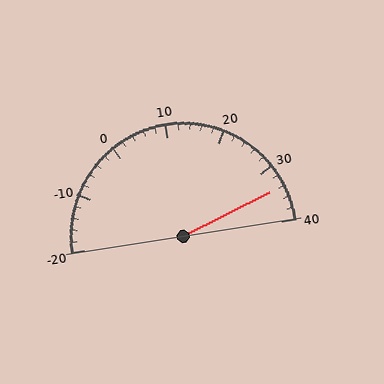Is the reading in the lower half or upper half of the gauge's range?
The reading is in the upper half of the range (-20 to 40).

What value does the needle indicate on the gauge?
The needle indicates approximately 34.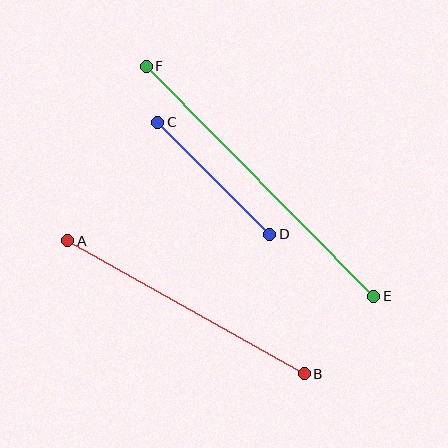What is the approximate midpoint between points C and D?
The midpoint is at approximately (214, 178) pixels.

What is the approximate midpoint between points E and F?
The midpoint is at approximately (260, 181) pixels.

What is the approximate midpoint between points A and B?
The midpoint is at approximately (186, 307) pixels.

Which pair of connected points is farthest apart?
Points E and F are farthest apart.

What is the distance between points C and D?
The distance is approximately 158 pixels.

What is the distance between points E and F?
The distance is approximately 323 pixels.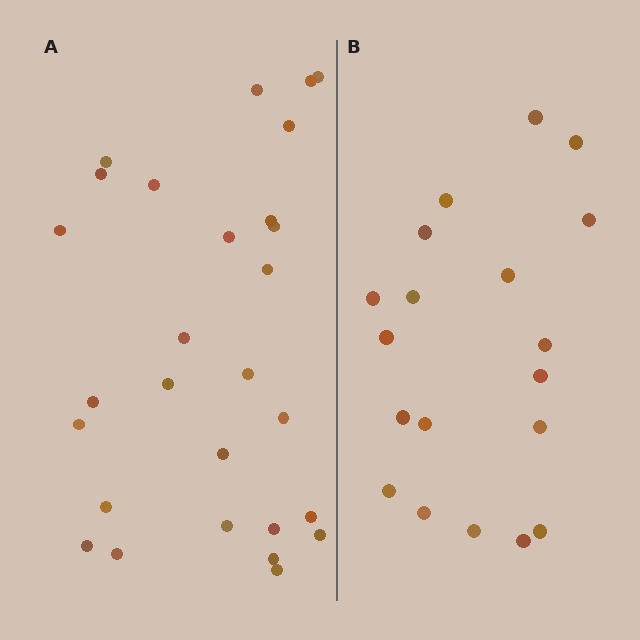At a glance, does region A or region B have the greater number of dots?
Region A (the left region) has more dots.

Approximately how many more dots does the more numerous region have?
Region A has roughly 8 or so more dots than region B.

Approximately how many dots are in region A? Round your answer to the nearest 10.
About 30 dots. (The exact count is 28, which rounds to 30.)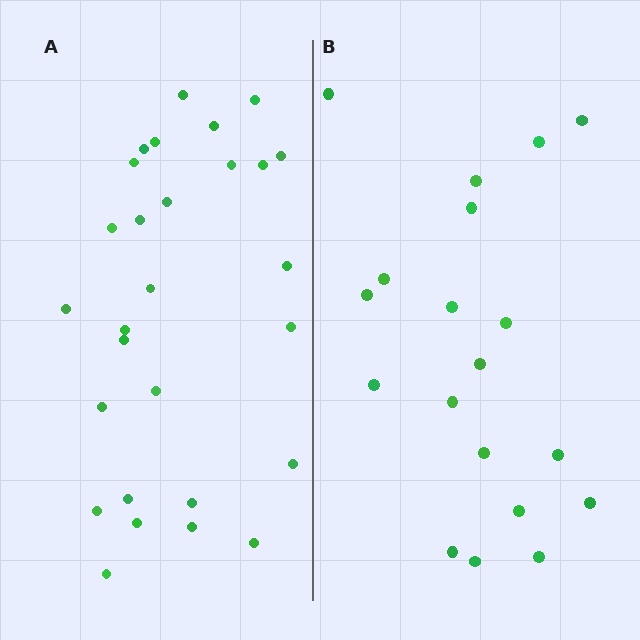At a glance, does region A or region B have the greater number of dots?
Region A (the left region) has more dots.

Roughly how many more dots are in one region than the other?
Region A has roughly 8 or so more dots than region B.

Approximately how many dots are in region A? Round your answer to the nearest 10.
About 30 dots. (The exact count is 28, which rounds to 30.)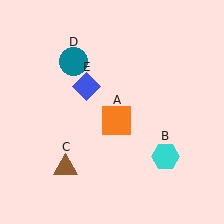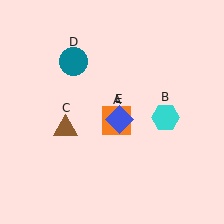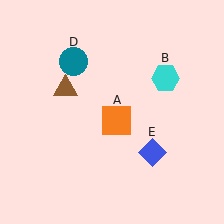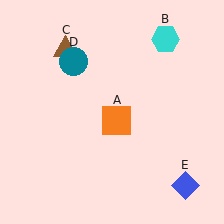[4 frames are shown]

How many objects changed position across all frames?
3 objects changed position: cyan hexagon (object B), brown triangle (object C), blue diamond (object E).